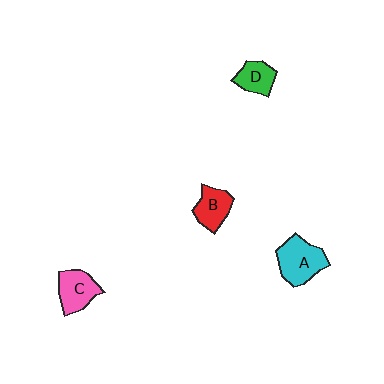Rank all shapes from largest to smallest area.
From largest to smallest: A (cyan), C (pink), B (red), D (green).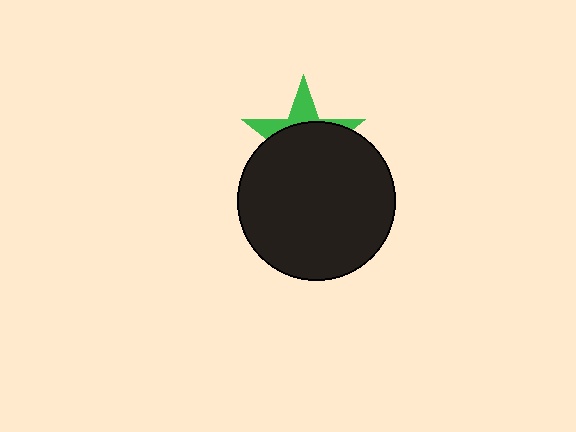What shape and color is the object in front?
The object in front is a black circle.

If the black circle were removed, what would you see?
You would see the complete green star.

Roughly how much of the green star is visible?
A small part of it is visible (roughly 31%).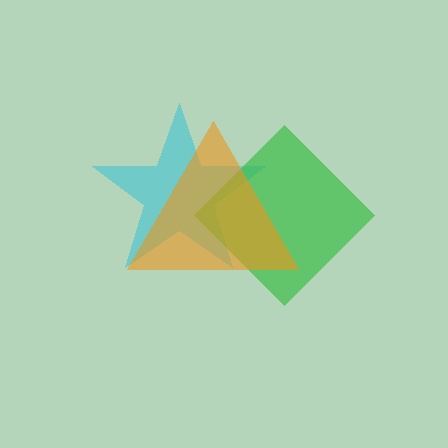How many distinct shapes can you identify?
There are 3 distinct shapes: a cyan star, a green diamond, an orange triangle.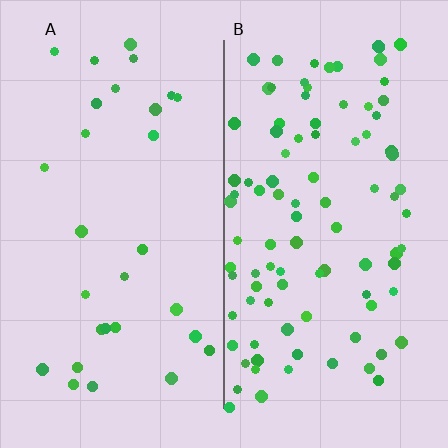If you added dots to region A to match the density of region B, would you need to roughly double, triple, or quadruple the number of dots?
Approximately triple.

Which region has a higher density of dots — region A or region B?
B (the right).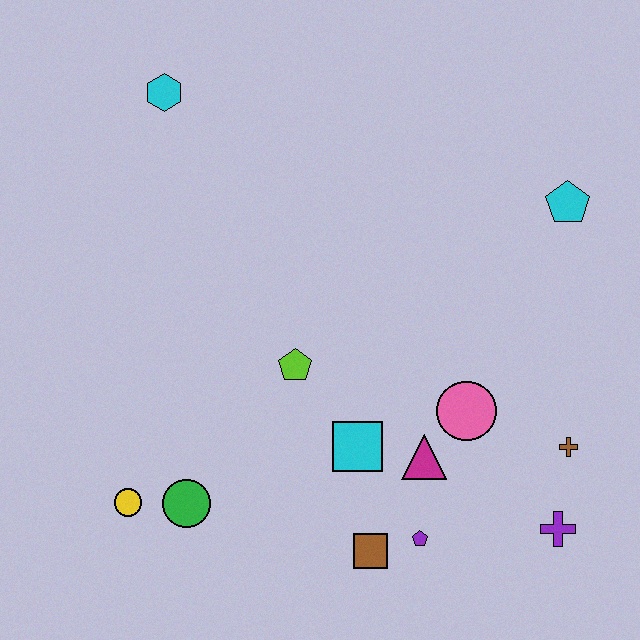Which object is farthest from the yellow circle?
The cyan pentagon is farthest from the yellow circle.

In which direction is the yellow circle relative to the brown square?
The yellow circle is to the left of the brown square.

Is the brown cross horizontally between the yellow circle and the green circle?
No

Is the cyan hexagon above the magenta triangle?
Yes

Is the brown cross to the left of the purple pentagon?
No